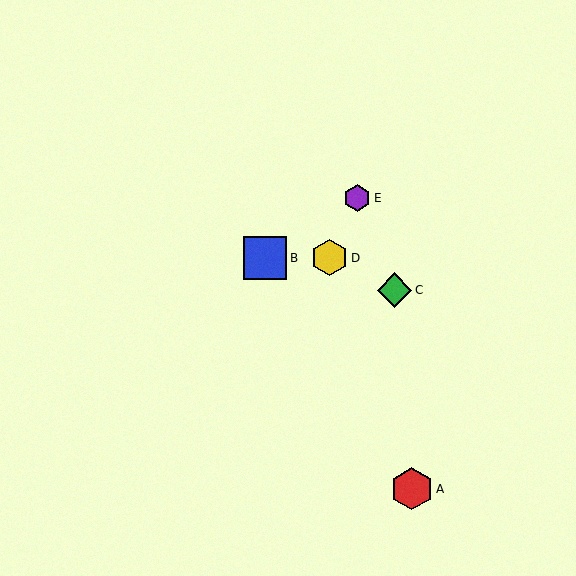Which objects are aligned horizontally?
Objects B, D are aligned horizontally.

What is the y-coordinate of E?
Object E is at y≈198.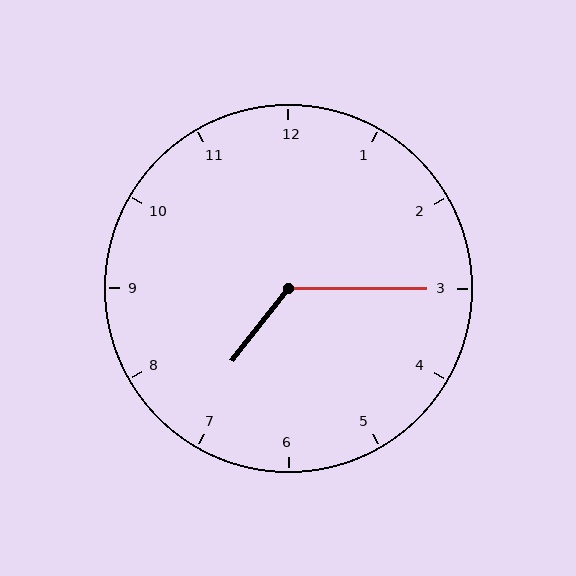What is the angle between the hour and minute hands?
Approximately 128 degrees.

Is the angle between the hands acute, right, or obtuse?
It is obtuse.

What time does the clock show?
7:15.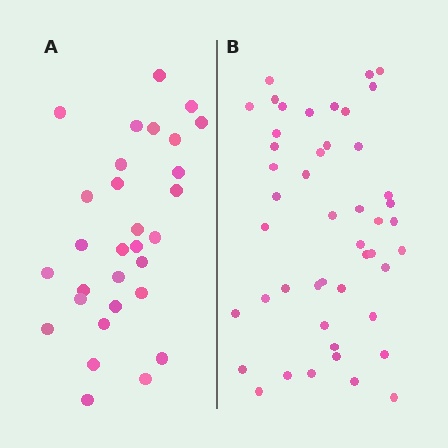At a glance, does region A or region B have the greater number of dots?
Region B (the right region) has more dots.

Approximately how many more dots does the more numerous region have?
Region B has approximately 15 more dots than region A.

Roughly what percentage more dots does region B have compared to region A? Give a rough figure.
About 55% more.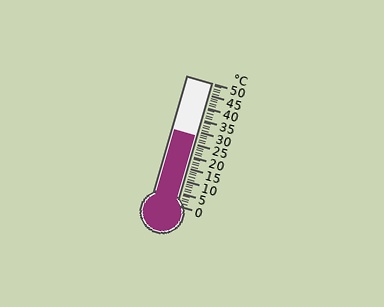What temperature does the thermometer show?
The thermometer shows approximately 28°C.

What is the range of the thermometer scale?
The thermometer scale ranges from 0°C to 50°C.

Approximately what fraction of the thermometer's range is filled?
The thermometer is filled to approximately 55% of its range.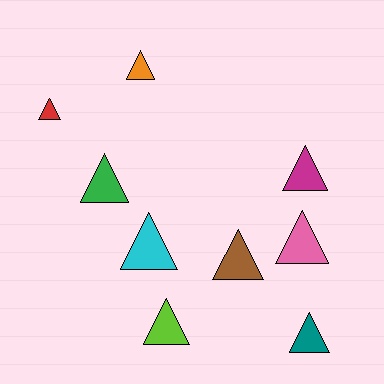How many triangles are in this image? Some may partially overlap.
There are 9 triangles.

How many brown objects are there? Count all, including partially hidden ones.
There is 1 brown object.